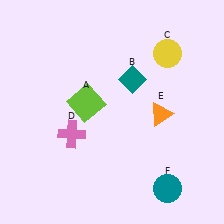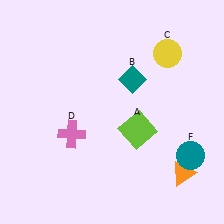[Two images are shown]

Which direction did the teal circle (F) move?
The teal circle (F) moved up.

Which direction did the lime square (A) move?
The lime square (A) moved right.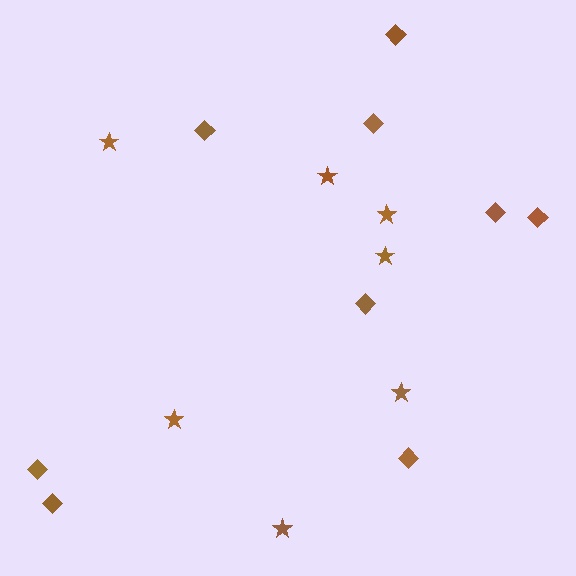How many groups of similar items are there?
There are 2 groups: one group of stars (7) and one group of diamonds (9).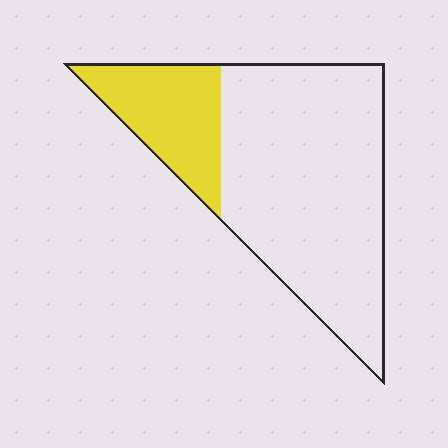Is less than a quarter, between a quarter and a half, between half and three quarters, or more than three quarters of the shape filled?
Less than a quarter.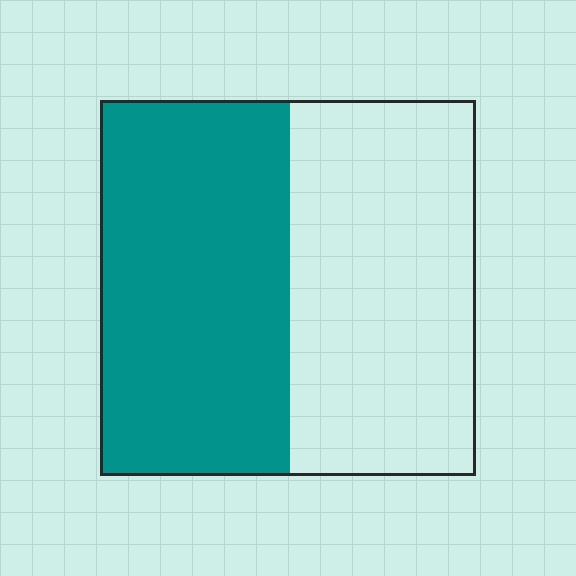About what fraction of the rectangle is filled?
About one half (1/2).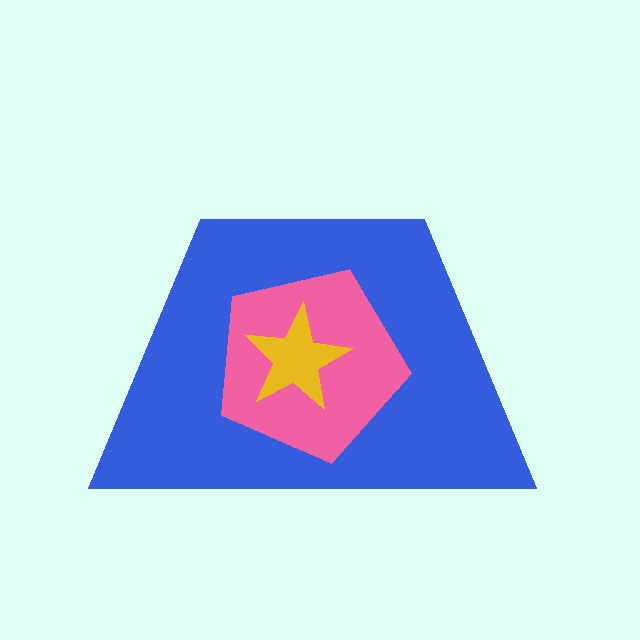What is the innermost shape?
The yellow star.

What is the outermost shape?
The blue trapezoid.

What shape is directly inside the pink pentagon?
The yellow star.